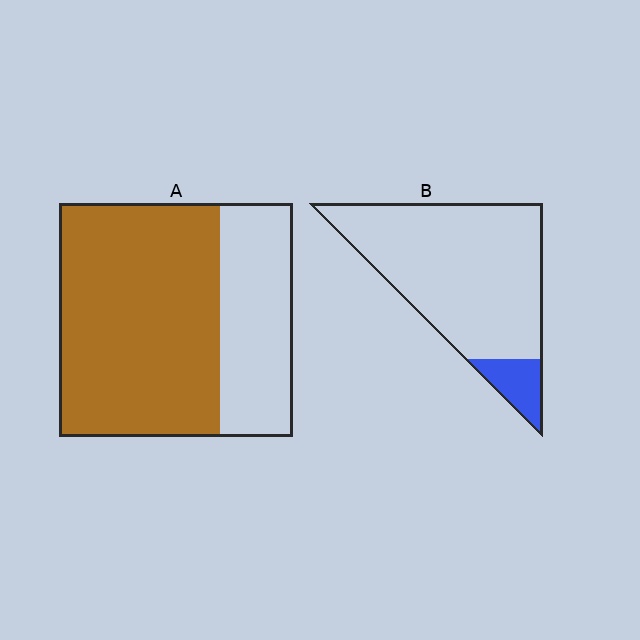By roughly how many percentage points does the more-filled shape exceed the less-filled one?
By roughly 60 percentage points (A over B).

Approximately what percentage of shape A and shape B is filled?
A is approximately 70% and B is approximately 10%.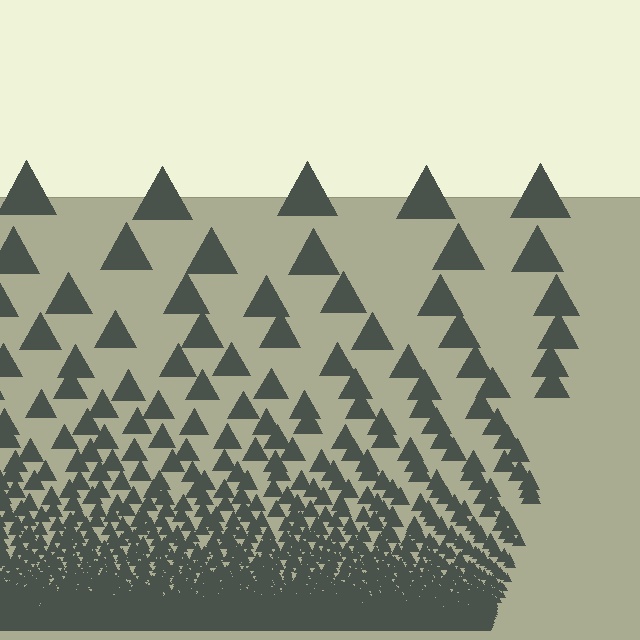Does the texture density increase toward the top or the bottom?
Density increases toward the bottom.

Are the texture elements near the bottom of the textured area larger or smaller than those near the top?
Smaller. The gradient is inverted — elements near the bottom are smaller and denser.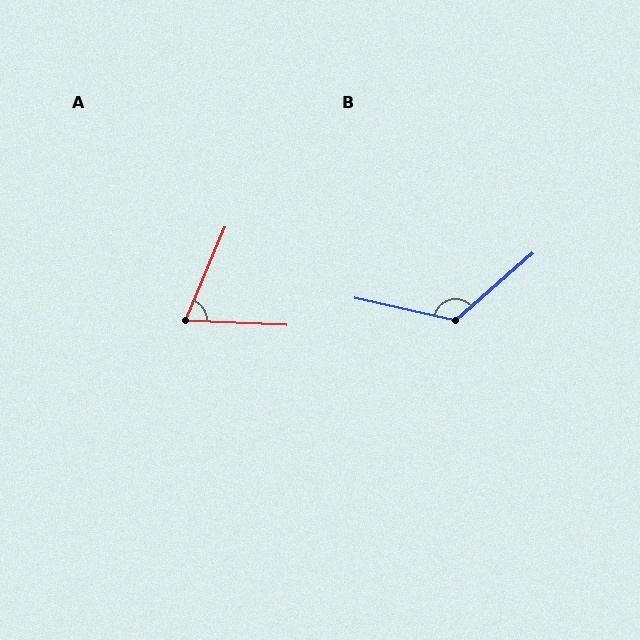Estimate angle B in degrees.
Approximately 126 degrees.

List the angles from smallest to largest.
A (70°), B (126°).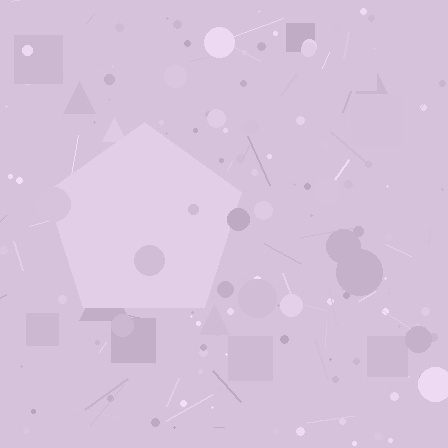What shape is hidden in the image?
A pentagon is hidden in the image.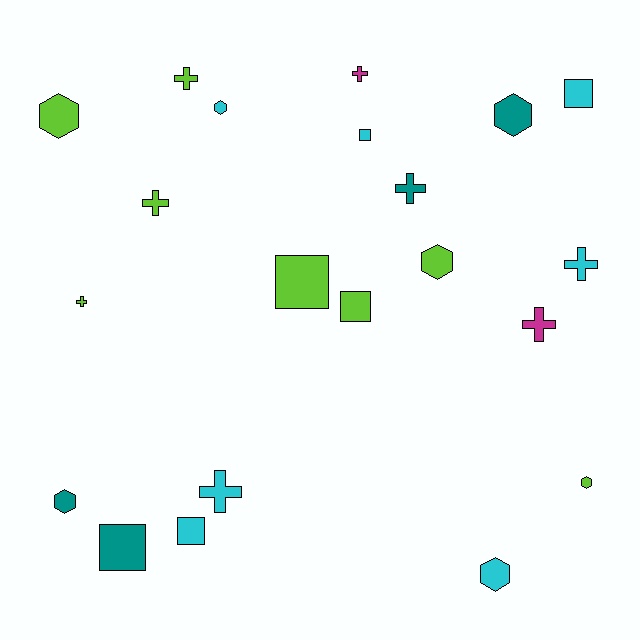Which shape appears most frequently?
Cross, with 8 objects.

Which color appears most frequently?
Lime, with 8 objects.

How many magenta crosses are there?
There are 2 magenta crosses.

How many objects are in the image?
There are 21 objects.